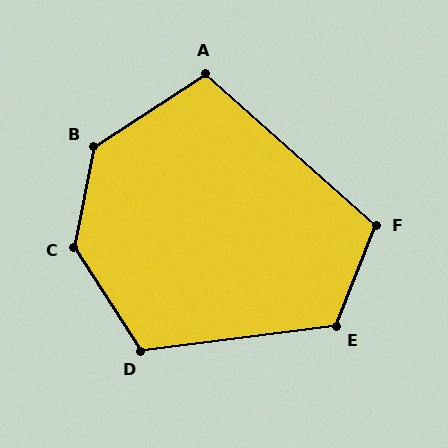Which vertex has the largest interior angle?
C, at approximately 136 degrees.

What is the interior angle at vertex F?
Approximately 110 degrees (obtuse).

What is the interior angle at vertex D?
Approximately 116 degrees (obtuse).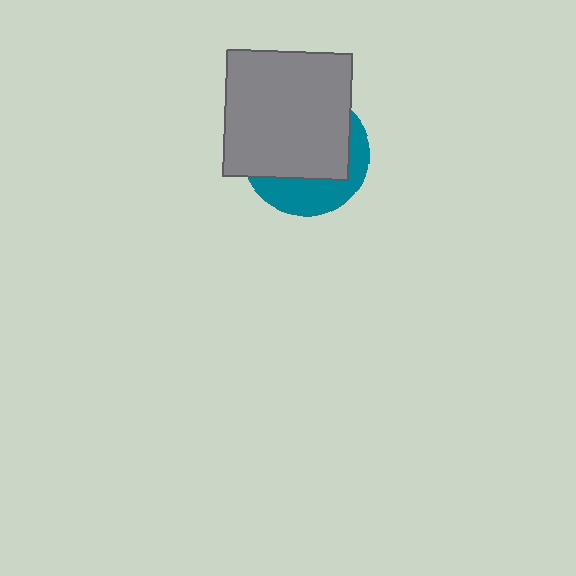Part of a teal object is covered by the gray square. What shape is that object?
It is a circle.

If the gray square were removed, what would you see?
You would see the complete teal circle.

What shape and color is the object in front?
The object in front is a gray square.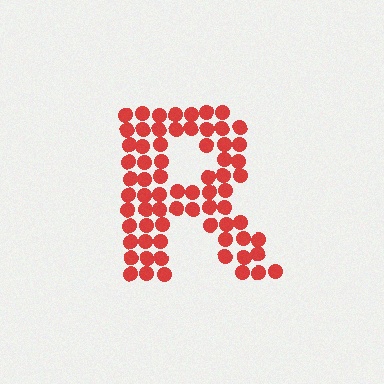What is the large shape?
The large shape is the letter R.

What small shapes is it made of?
It is made of small circles.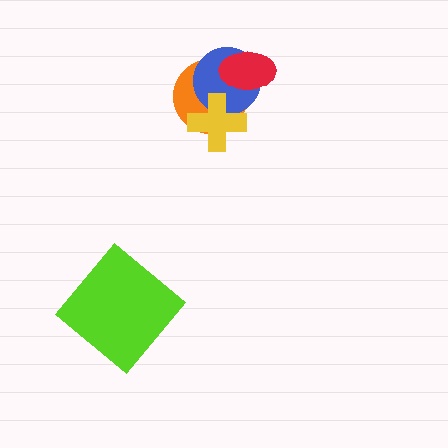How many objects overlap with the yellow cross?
2 objects overlap with the yellow cross.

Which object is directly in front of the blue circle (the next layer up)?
The red ellipse is directly in front of the blue circle.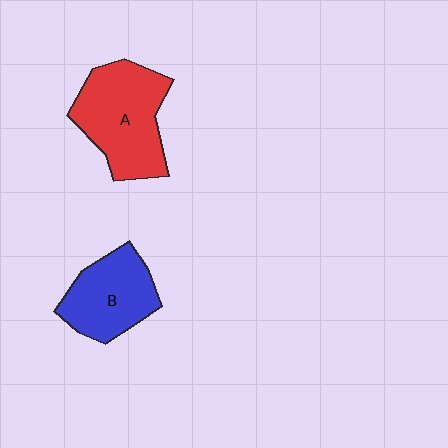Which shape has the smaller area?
Shape B (blue).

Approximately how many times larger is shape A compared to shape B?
Approximately 1.3 times.